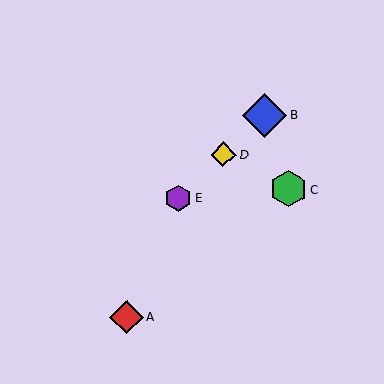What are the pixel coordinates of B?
Object B is at (265, 115).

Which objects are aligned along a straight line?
Objects B, D, E are aligned along a straight line.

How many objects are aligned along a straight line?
3 objects (B, D, E) are aligned along a straight line.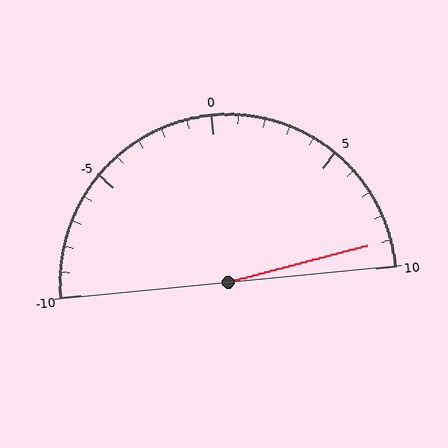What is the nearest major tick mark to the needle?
The nearest major tick mark is 10.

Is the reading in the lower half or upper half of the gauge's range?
The reading is in the upper half of the range (-10 to 10).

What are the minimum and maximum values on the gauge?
The gauge ranges from -10 to 10.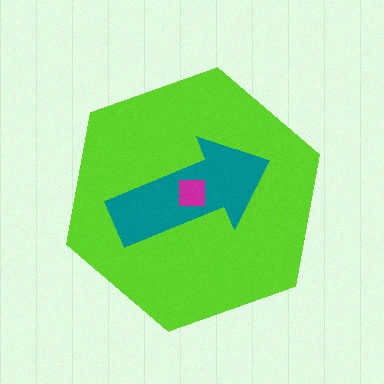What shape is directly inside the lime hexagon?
The teal arrow.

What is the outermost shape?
The lime hexagon.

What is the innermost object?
The magenta square.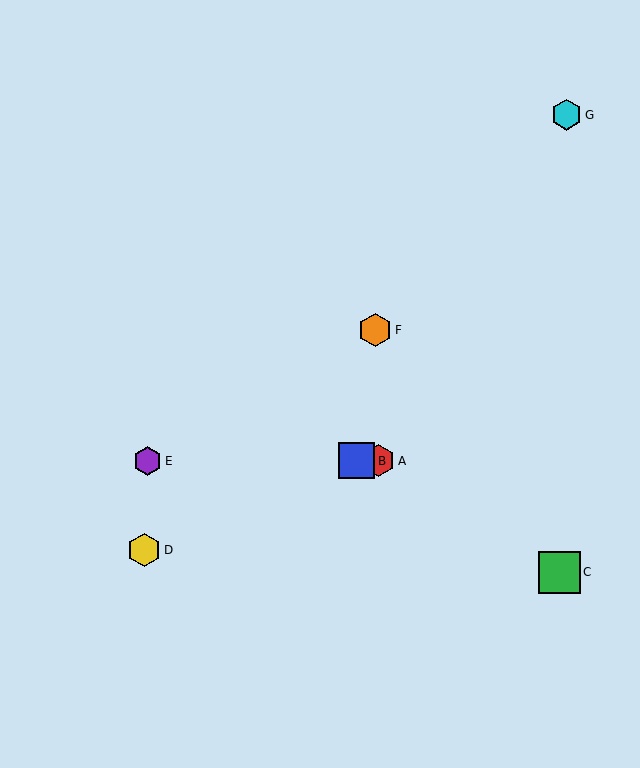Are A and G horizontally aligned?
No, A is at y≈461 and G is at y≈115.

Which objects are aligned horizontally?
Objects A, B, E are aligned horizontally.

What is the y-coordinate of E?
Object E is at y≈461.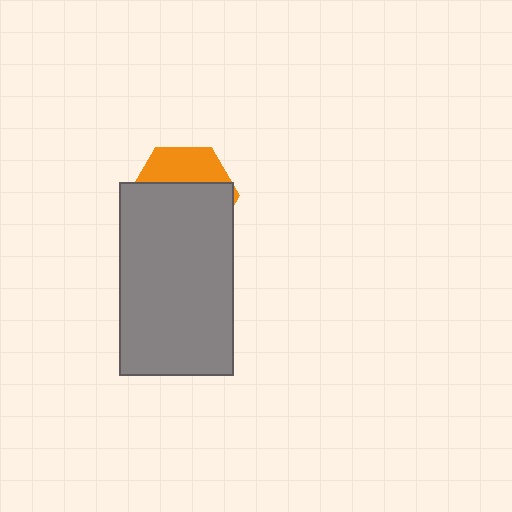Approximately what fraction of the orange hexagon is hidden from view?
Roughly 68% of the orange hexagon is hidden behind the gray rectangle.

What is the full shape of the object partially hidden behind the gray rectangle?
The partially hidden object is an orange hexagon.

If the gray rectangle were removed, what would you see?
You would see the complete orange hexagon.